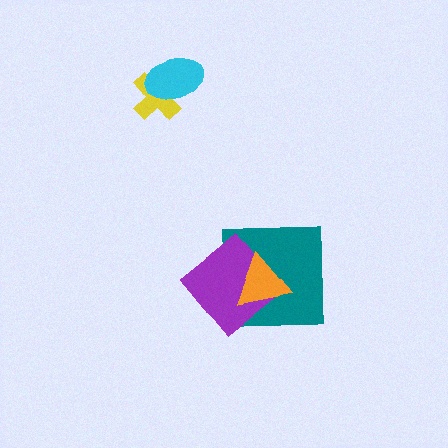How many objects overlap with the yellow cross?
1 object overlaps with the yellow cross.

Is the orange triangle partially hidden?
No, no other shape covers it.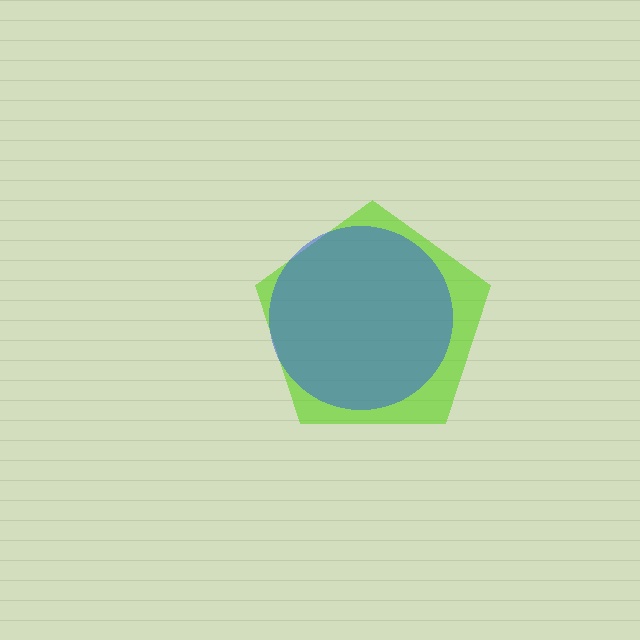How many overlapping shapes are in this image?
There are 2 overlapping shapes in the image.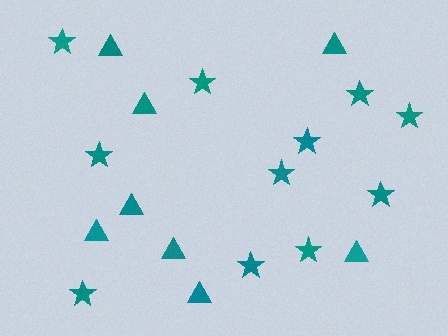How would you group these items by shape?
There are 2 groups: one group of stars (11) and one group of triangles (8).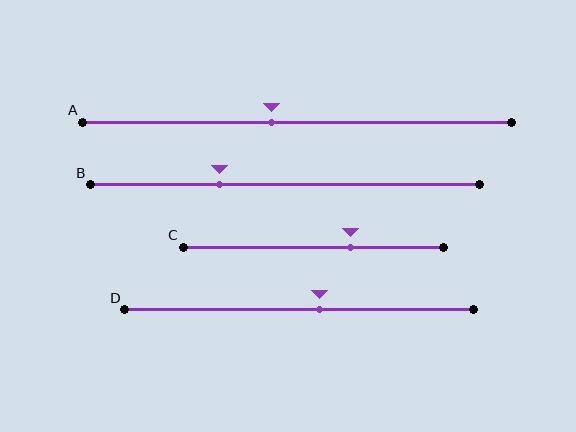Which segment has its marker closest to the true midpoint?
Segment D has its marker closest to the true midpoint.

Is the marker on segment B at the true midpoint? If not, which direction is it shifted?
No, the marker on segment B is shifted to the left by about 17% of the segment length.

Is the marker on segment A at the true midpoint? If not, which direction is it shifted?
No, the marker on segment A is shifted to the left by about 6% of the segment length.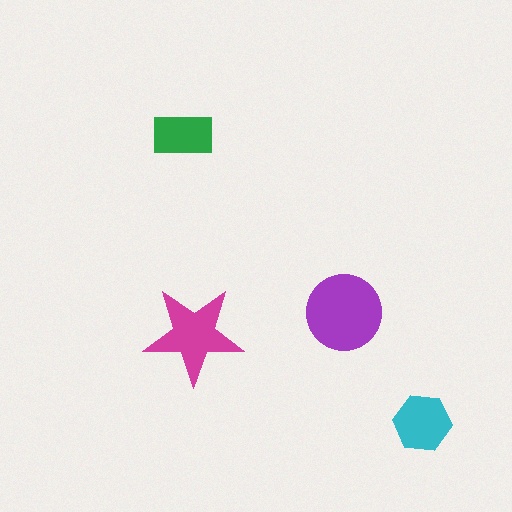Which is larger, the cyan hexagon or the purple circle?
The purple circle.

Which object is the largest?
The purple circle.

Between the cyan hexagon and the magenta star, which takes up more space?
The magenta star.